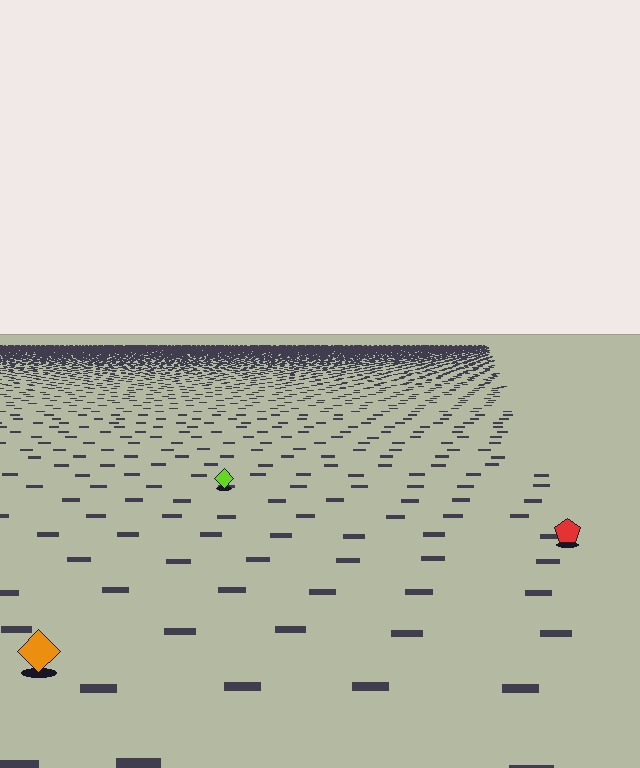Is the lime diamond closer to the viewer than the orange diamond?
No. The orange diamond is closer — you can tell from the texture gradient: the ground texture is coarser near it.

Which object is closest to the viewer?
The orange diamond is closest. The texture marks near it are larger and more spread out.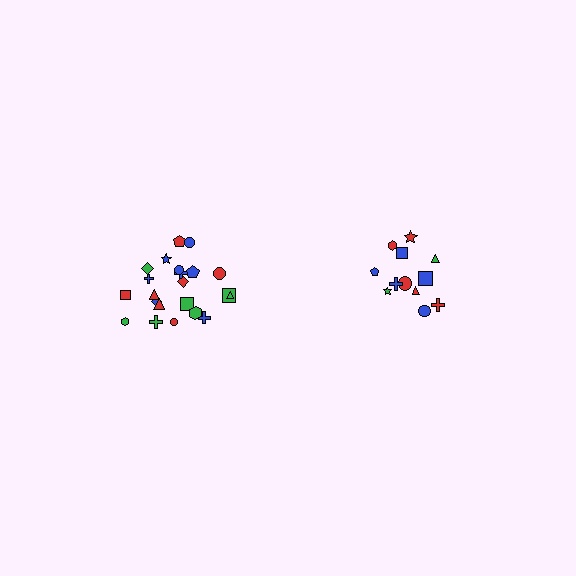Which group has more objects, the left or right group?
The left group.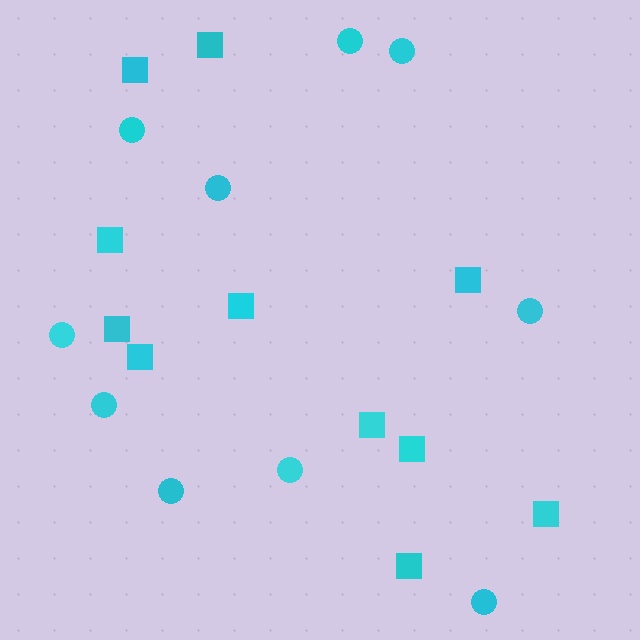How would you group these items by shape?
There are 2 groups: one group of circles (10) and one group of squares (11).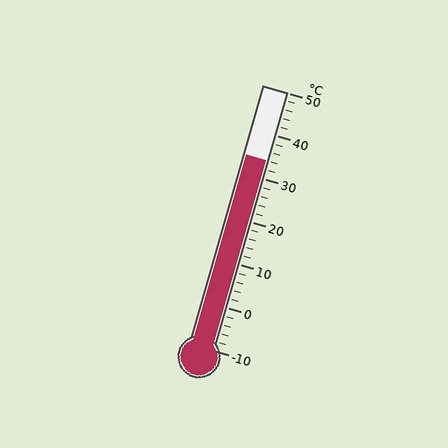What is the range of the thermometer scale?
The thermometer scale ranges from -10°C to 50°C.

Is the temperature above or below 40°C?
The temperature is below 40°C.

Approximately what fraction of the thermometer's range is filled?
The thermometer is filled to approximately 75% of its range.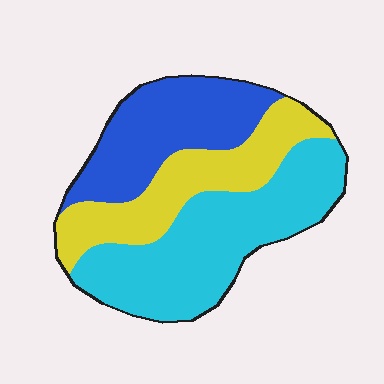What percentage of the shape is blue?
Blue takes up about one quarter (1/4) of the shape.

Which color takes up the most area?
Cyan, at roughly 45%.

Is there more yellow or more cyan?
Cyan.